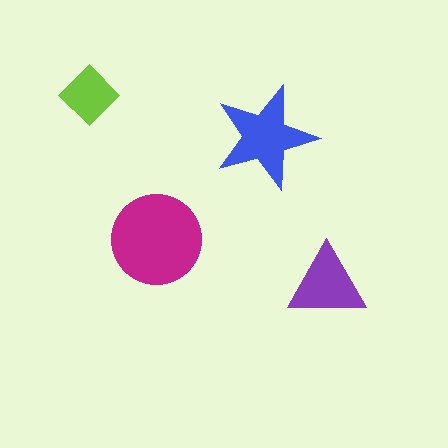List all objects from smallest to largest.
The lime diamond, the purple triangle, the blue star, the magenta circle.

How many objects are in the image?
There are 4 objects in the image.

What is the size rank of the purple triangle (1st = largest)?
3rd.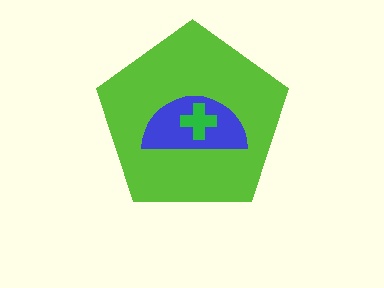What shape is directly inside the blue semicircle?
The green cross.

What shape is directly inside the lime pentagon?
The blue semicircle.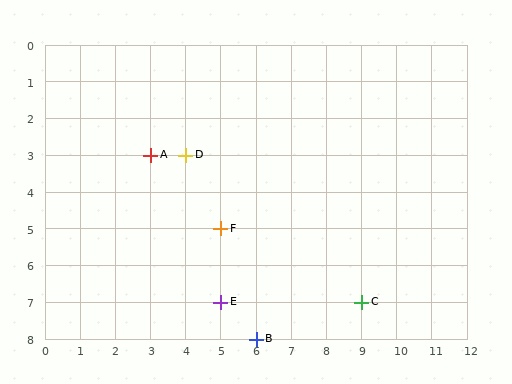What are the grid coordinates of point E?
Point E is at grid coordinates (5, 7).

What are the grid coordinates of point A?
Point A is at grid coordinates (3, 3).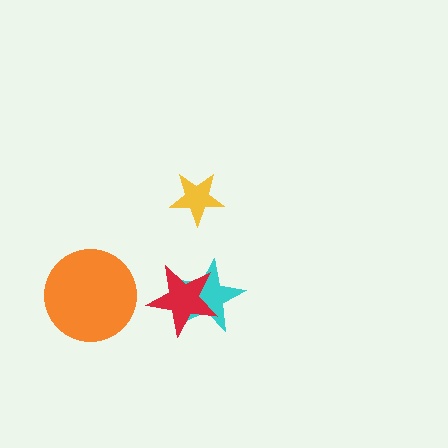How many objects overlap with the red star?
1 object overlaps with the red star.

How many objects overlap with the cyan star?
1 object overlaps with the cyan star.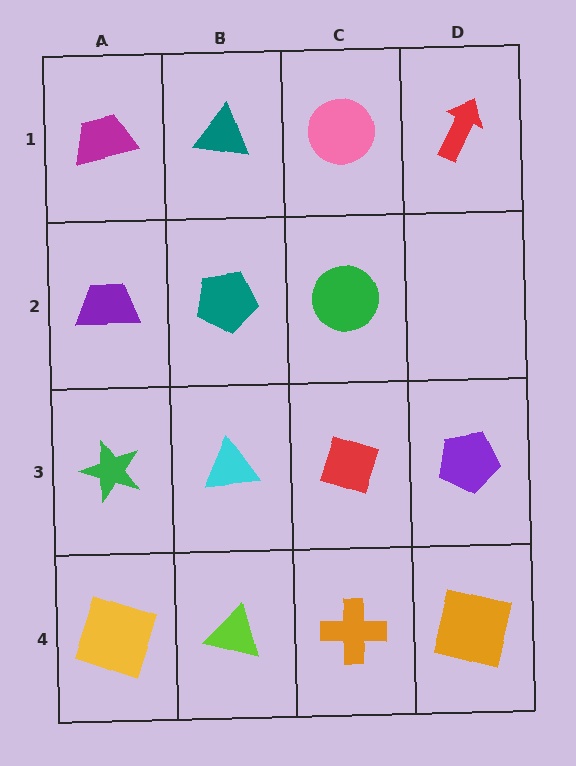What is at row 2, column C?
A green circle.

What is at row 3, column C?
A red diamond.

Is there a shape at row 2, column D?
No, that cell is empty.